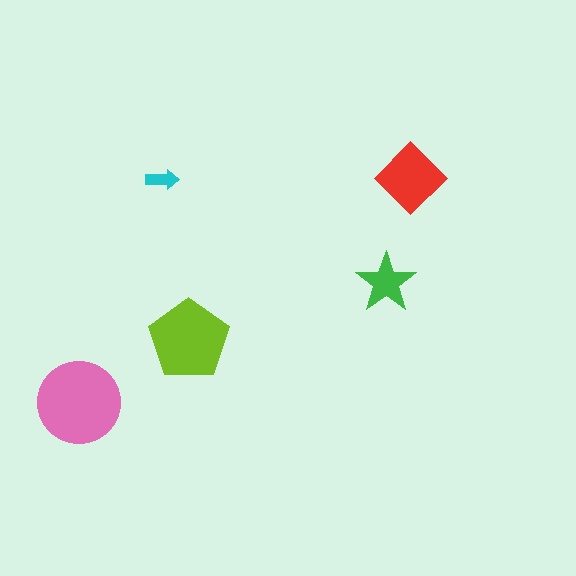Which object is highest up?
The red diamond is topmost.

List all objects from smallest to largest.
The cyan arrow, the green star, the red diamond, the lime pentagon, the pink circle.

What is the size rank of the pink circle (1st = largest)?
1st.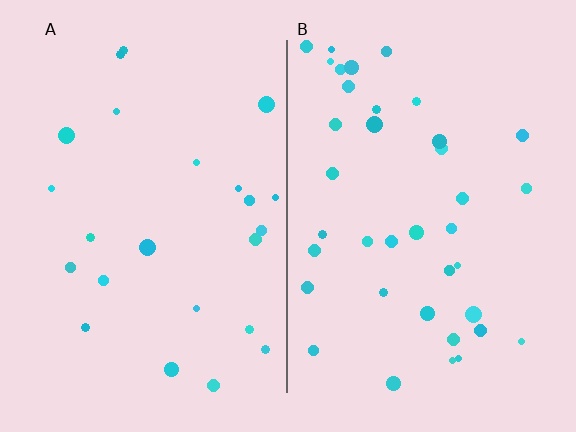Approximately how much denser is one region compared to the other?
Approximately 1.6× — region B over region A.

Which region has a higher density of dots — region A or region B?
B (the right).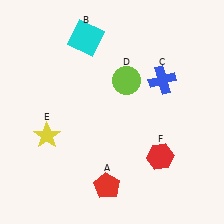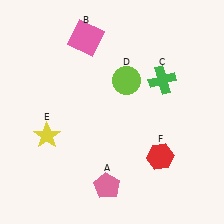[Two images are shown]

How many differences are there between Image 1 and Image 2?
There are 3 differences between the two images.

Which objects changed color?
A changed from red to pink. B changed from cyan to pink. C changed from blue to green.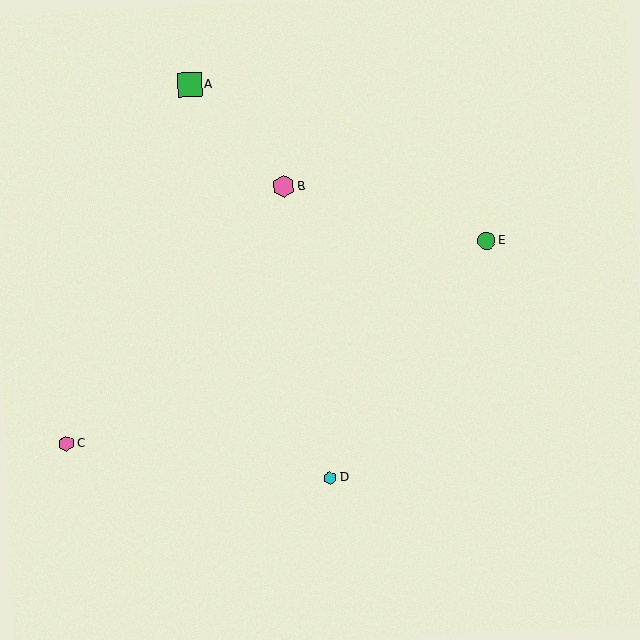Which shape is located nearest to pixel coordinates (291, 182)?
The pink hexagon (labeled B) at (283, 186) is nearest to that location.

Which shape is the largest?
The green square (labeled A) is the largest.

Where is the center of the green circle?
The center of the green circle is at (486, 241).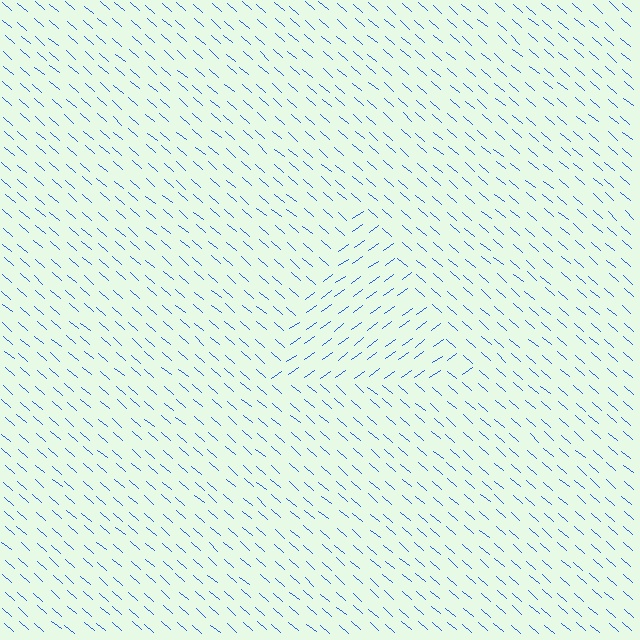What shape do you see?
I see a triangle.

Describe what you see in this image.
The image is filled with small blue line segments. A triangle region in the image has lines oriented differently from the surrounding lines, creating a visible texture boundary.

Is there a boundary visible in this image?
Yes, there is a texture boundary formed by a change in line orientation.